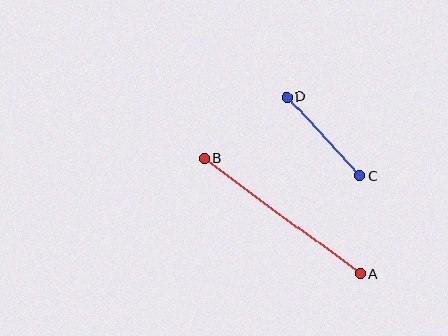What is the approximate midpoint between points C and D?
The midpoint is at approximately (323, 136) pixels.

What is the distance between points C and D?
The distance is approximately 108 pixels.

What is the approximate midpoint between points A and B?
The midpoint is at approximately (282, 216) pixels.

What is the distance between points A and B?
The distance is approximately 194 pixels.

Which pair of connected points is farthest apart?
Points A and B are farthest apart.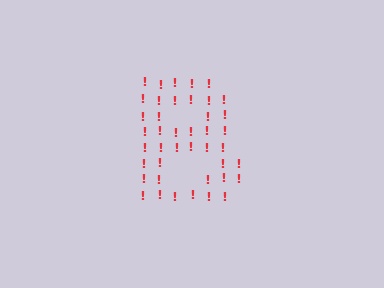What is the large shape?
The large shape is the letter B.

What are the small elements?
The small elements are exclamation marks.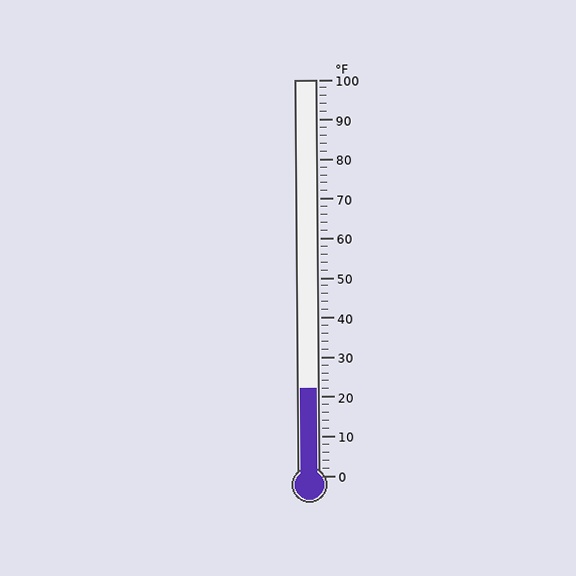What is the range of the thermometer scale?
The thermometer scale ranges from 0°F to 100°F.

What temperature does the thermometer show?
The thermometer shows approximately 22°F.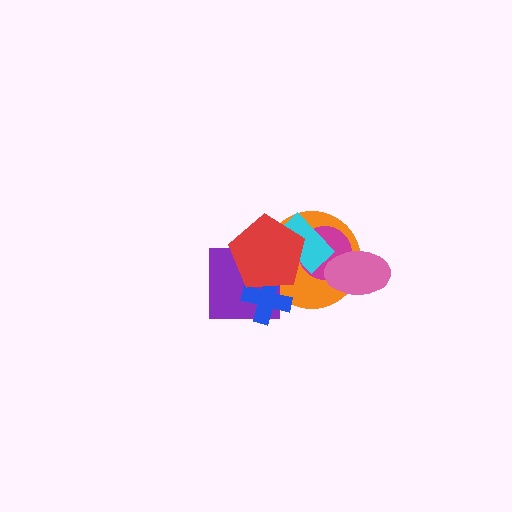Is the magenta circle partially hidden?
Yes, it is partially covered by another shape.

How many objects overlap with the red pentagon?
5 objects overlap with the red pentagon.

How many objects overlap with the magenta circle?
4 objects overlap with the magenta circle.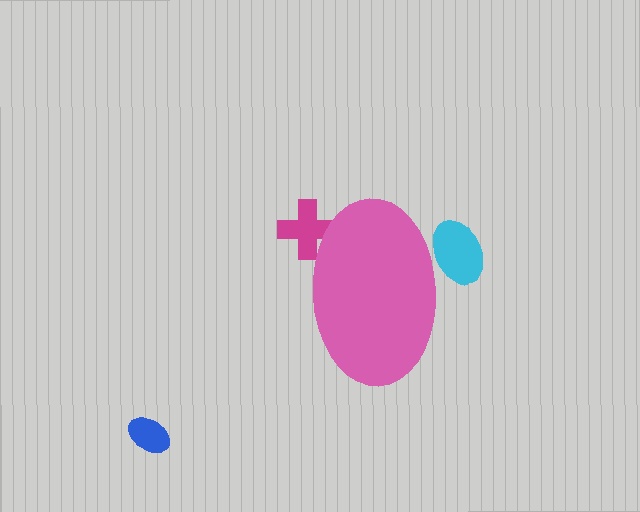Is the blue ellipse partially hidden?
No, the blue ellipse is fully visible.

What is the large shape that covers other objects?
A pink ellipse.